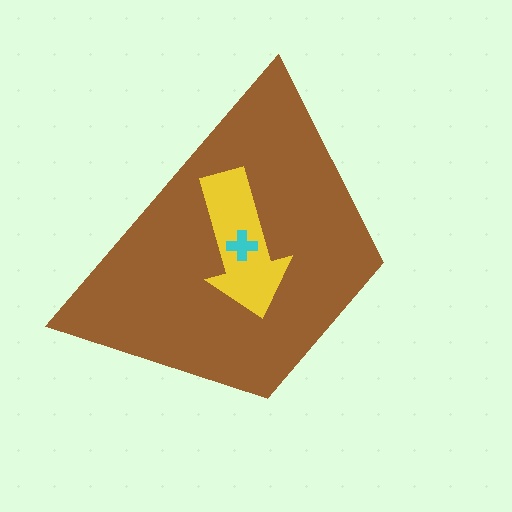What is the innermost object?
The cyan cross.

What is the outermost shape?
The brown trapezoid.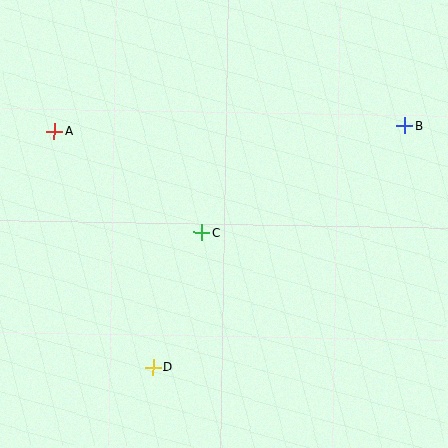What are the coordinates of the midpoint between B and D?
The midpoint between B and D is at (279, 246).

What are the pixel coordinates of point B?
Point B is at (404, 126).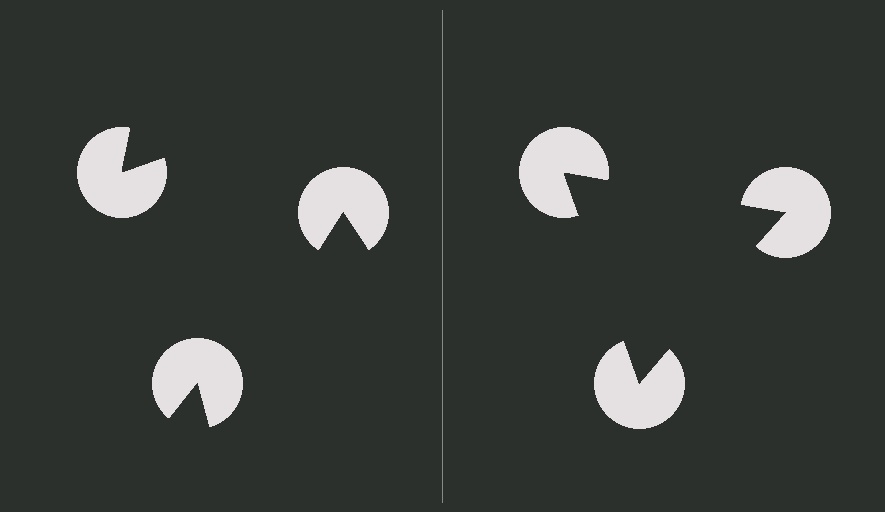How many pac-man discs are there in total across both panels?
6 — 3 on each side.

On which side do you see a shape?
An illusory triangle appears on the right side. On the left side the wedge cuts are rotated, so no coherent shape forms.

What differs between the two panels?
The pac-man discs are positioned identically on both sides; only the wedge orientations differ. On the right they align to a triangle; on the left they are misaligned.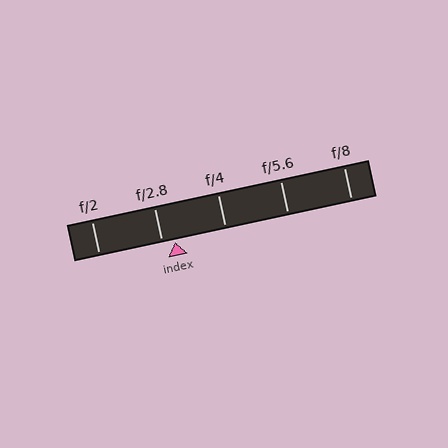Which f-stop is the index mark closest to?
The index mark is closest to f/2.8.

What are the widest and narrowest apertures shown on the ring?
The widest aperture shown is f/2 and the narrowest is f/8.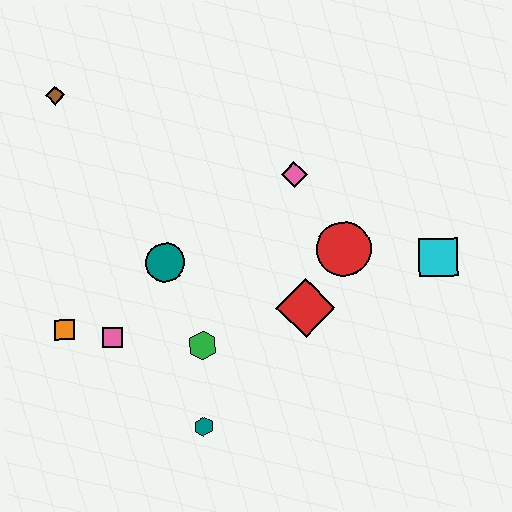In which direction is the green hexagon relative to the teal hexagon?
The green hexagon is above the teal hexagon.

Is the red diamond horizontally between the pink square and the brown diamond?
No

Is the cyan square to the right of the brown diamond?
Yes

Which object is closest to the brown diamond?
The teal circle is closest to the brown diamond.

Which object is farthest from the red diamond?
The brown diamond is farthest from the red diamond.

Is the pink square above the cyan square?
No